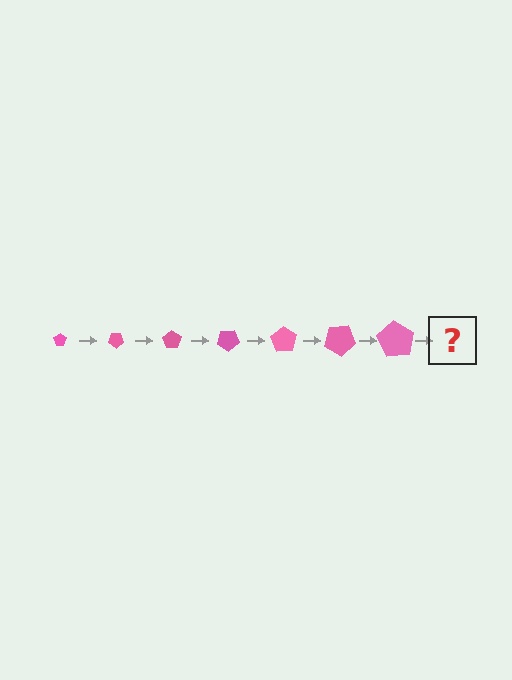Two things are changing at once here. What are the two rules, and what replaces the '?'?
The two rules are that the pentagon grows larger each step and it rotates 35 degrees each step. The '?' should be a pentagon, larger than the previous one and rotated 245 degrees from the start.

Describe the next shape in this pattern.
It should be a pentagon, larger than the previous one and rotated 245 degrees from the start.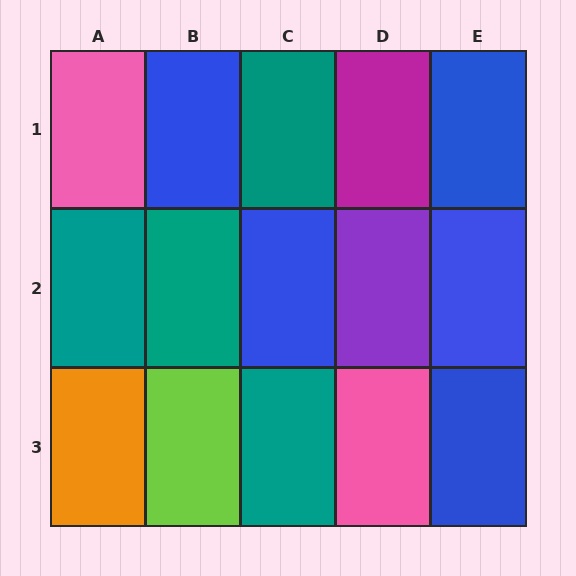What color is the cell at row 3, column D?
Pink.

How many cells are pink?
2 cells are pink.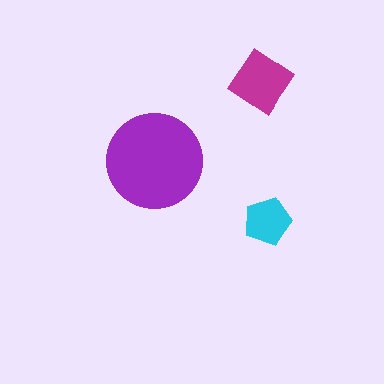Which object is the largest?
The purple circle.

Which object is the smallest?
The cyan pentagon.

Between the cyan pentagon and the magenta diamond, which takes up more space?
The magenta diamond.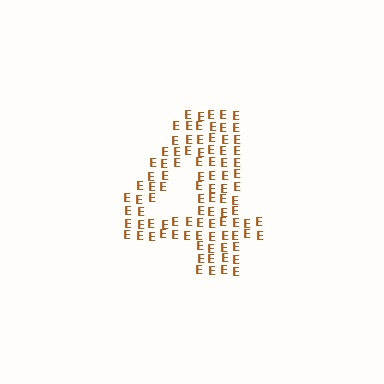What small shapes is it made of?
It is made of small letter E's.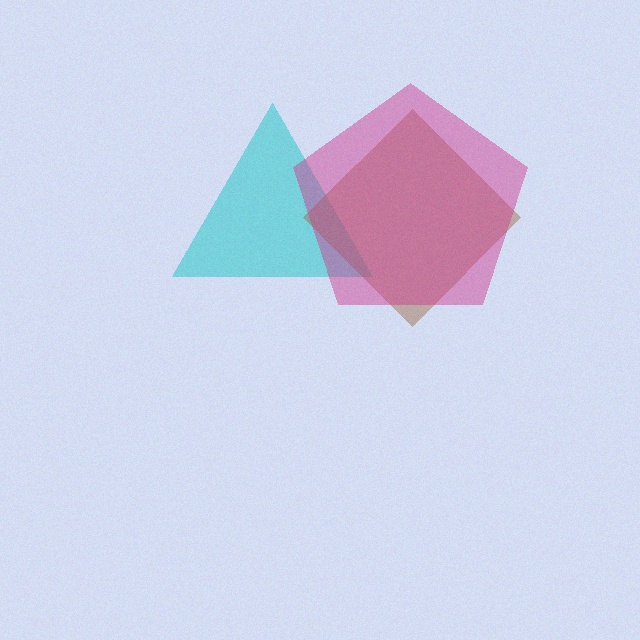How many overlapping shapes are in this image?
There are 3 overlapping shapes in the image.